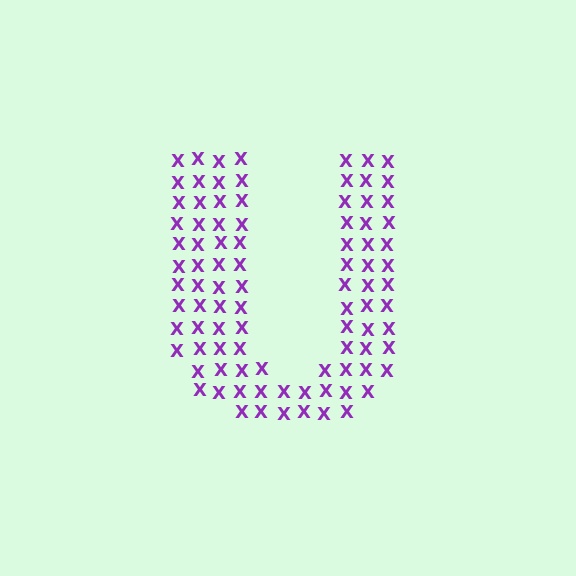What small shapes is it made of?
It is made of small letter X's.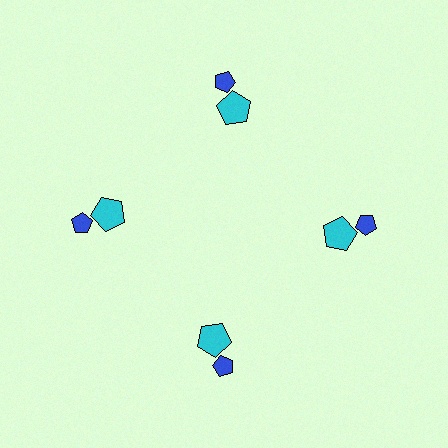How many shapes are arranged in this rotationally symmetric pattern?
There are 8 shapes, arranged in 4 groups of 2.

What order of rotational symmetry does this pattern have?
This pattern has 4-fold rotational symmetry.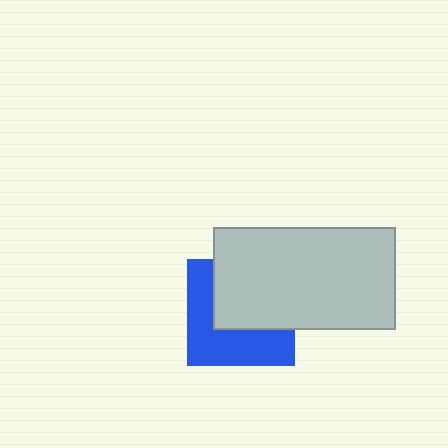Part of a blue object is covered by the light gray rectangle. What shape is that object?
It is a square.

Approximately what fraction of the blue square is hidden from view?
Roughly 50% of the blue square is hidden behind the light gray rectangle.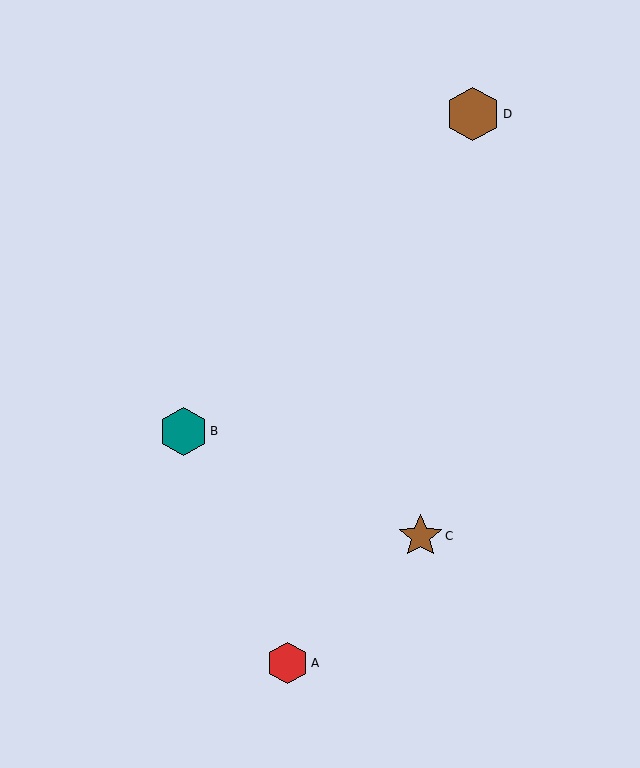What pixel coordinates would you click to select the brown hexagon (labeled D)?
Click at (473, 114) to select the brown hexagon D.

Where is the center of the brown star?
The center of the brown star is at (421, 536).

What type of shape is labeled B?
Shape B is a teal hexagon.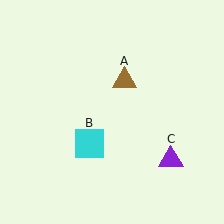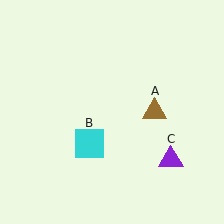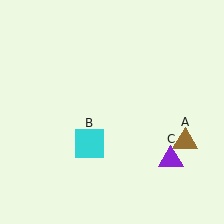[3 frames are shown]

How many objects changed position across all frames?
1 object changed position: brown triangle (object A).